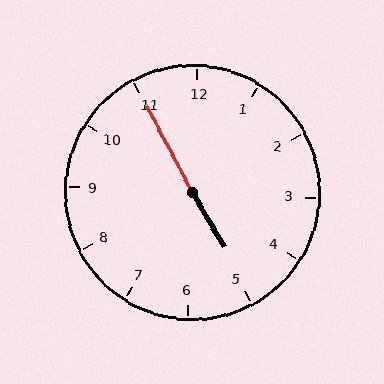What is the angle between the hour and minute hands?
Approximately 178 degrees.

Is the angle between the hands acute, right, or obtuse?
It is obtuse.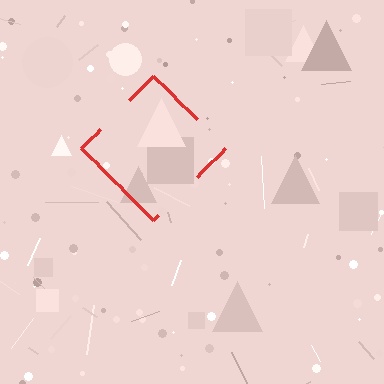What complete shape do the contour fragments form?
The contour fragments form a diamond.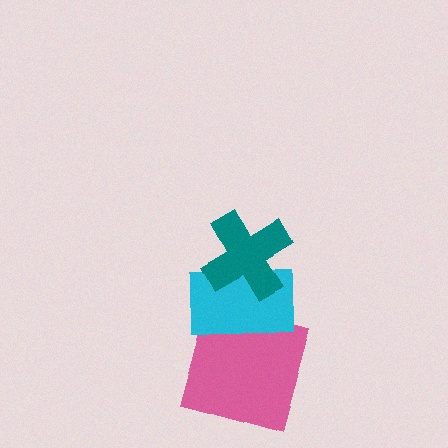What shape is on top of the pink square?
The cyan rectangle is on top of the pink square.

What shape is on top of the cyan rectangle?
The teal cross is on top of the cyan rectangle.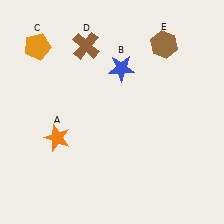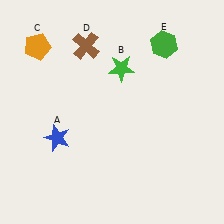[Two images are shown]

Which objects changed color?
A changed from orange to blue. B changed from blue to green. E changed from brown to green.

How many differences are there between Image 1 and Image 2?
There are 3 differences between the two images.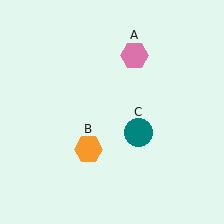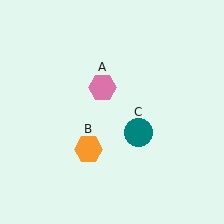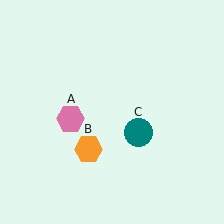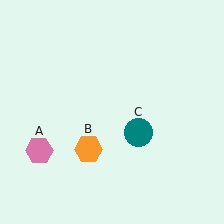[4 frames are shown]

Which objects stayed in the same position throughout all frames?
Orange hexagon (object B) and teal circle (object C) remained stationary.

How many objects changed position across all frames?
1 object changed position: pink hexagon (object A).